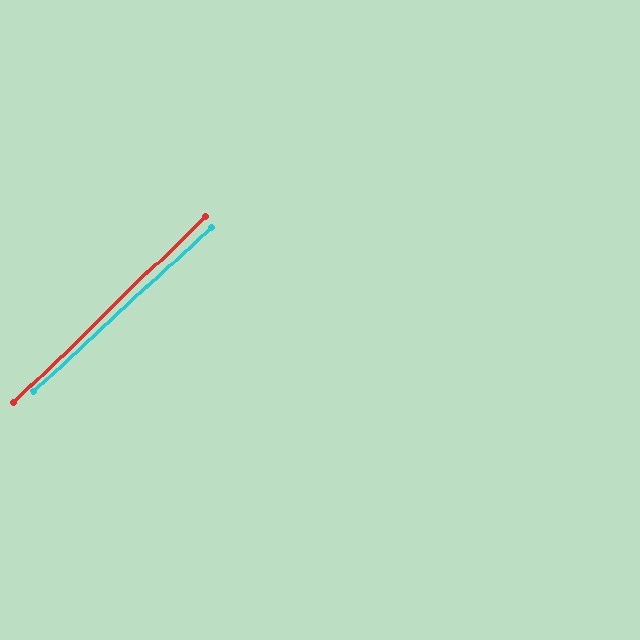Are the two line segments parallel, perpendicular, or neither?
Parallel — their directions differ by only 1.8°.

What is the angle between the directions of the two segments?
Approximately 2 degrees.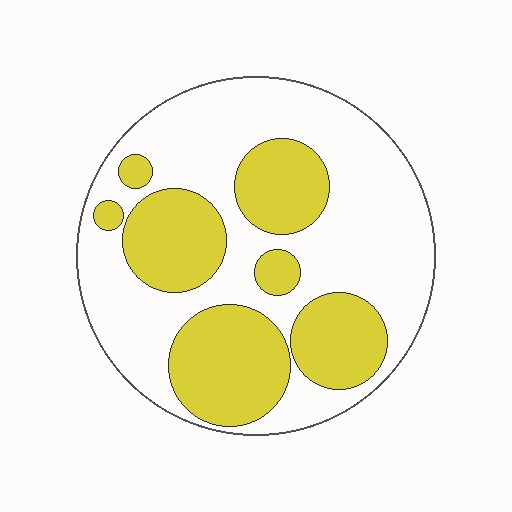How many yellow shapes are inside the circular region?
7.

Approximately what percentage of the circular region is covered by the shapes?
Approximately 40%.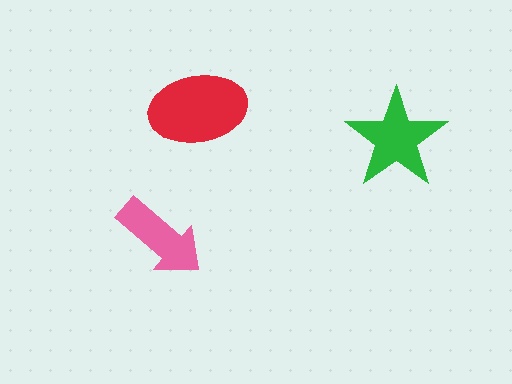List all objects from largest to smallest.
The red ellipse, the green star, the pink arrow.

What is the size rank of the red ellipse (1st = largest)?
1st.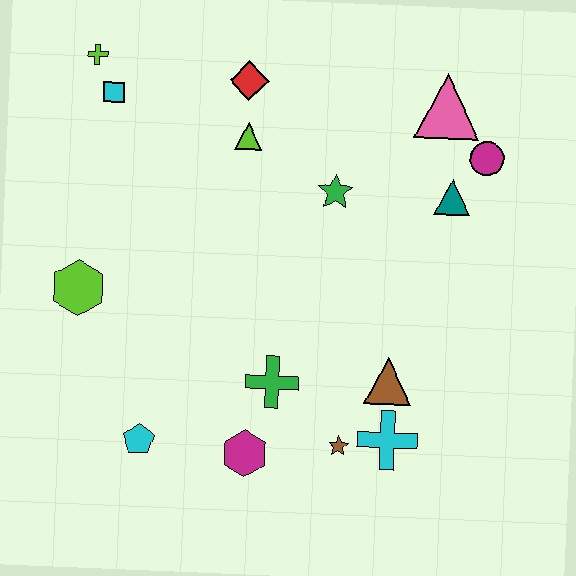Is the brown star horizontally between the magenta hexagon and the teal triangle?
Yes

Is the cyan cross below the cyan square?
Yes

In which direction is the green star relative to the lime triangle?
The green star is to the right of the lime triangle.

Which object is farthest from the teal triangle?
The cyan pentagon is farthest from the teal triangle.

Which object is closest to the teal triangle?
The magenta circle is closest to the teal triangle.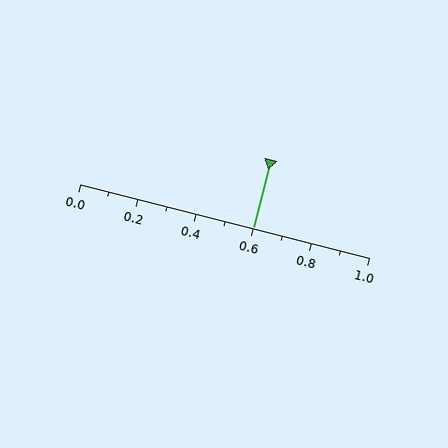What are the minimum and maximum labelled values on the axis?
The axis runs from 0.0 to 1.0.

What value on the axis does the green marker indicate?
The marker indicates approximately 0.6.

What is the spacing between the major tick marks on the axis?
The major ticks are spaced 0.2 apart.